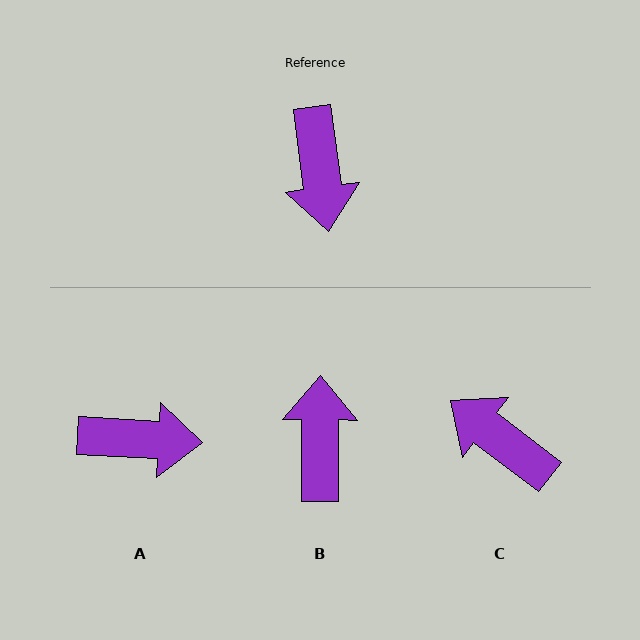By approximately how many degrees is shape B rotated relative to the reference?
Approximately 172 degrees counter-clockwise.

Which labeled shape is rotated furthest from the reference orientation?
B, about 172 degrees away.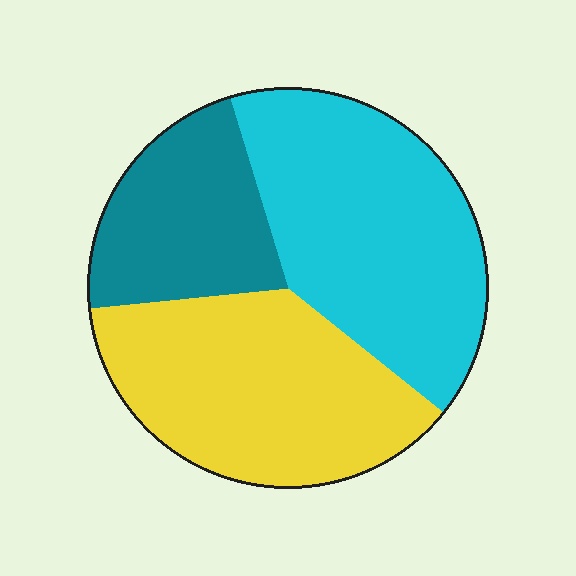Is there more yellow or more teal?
Yellow.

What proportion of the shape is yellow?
Yellow takes up about three eighths (3/8) of the shape.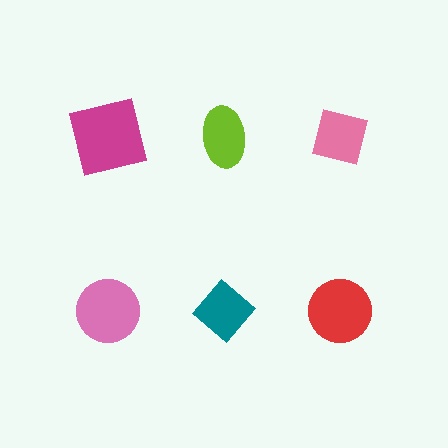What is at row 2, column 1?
A pink circle.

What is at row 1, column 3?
A pink square.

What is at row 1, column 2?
A lime ellipse.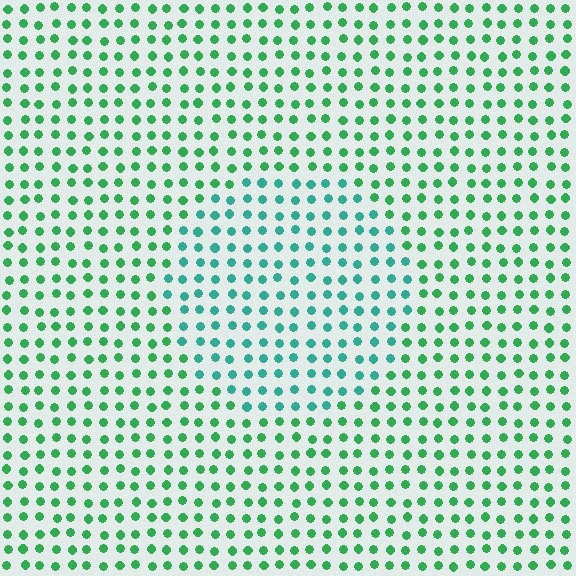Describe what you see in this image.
The image is filled with small green elements in a uniform arrangement. A circle-shaped region is visible where the elements are tinted to a slightly different hue, forming a subtle color boundary.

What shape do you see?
I see a circle.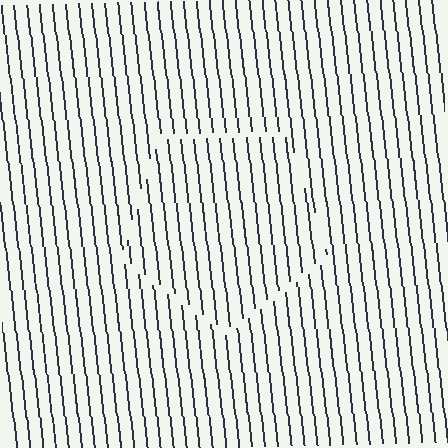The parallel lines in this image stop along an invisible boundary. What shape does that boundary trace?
An illusory pentagon. The interior of the shape contains the same grating, shifted by half a period — the contour is defined by the phase discontinuity where line-ends from the inner and outer gratings abut.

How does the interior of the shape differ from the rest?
The interior of the shape contains the same grating, shifted by half a period — the contour is defined by the phase discontinuity where line-ends from the inner and outer gratings abut.